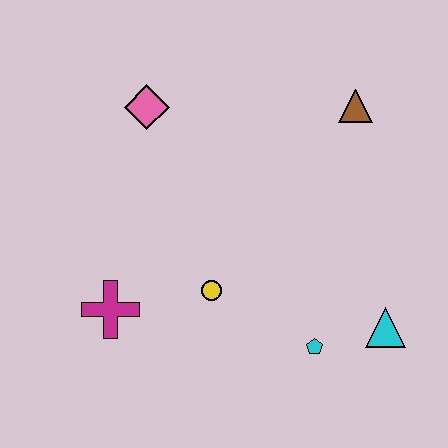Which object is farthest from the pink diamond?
The cyan triangle is farthest from the pink diamond.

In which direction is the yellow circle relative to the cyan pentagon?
The yellow circle is to the left of the cyan pentagon.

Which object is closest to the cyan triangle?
The cyan pentagon is closest to the cyan triangle.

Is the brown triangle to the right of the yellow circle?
Yes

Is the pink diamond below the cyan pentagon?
No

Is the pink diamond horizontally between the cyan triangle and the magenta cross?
Yes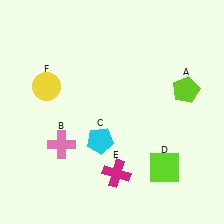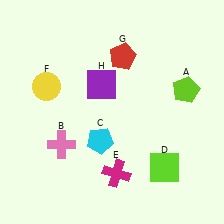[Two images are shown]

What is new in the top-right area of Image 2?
A red pentagon (G) was added in the top-right area of Image 2.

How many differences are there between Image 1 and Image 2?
There are 2 differences between the two images.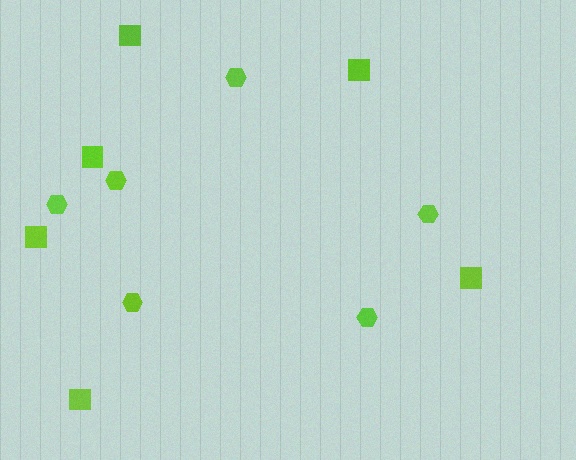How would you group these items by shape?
There are 2 groups: one group of squares (6) and one group of hexagons (6).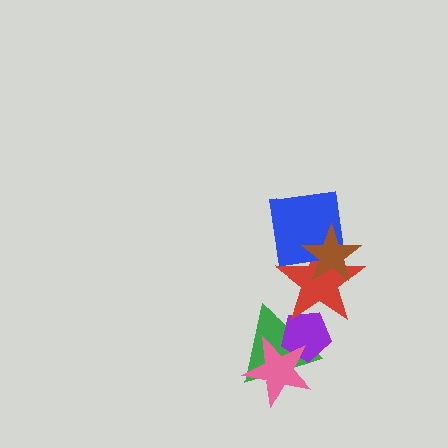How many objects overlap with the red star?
4 objects overlap with the red star.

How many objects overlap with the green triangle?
3 objects overlap with the green triangle.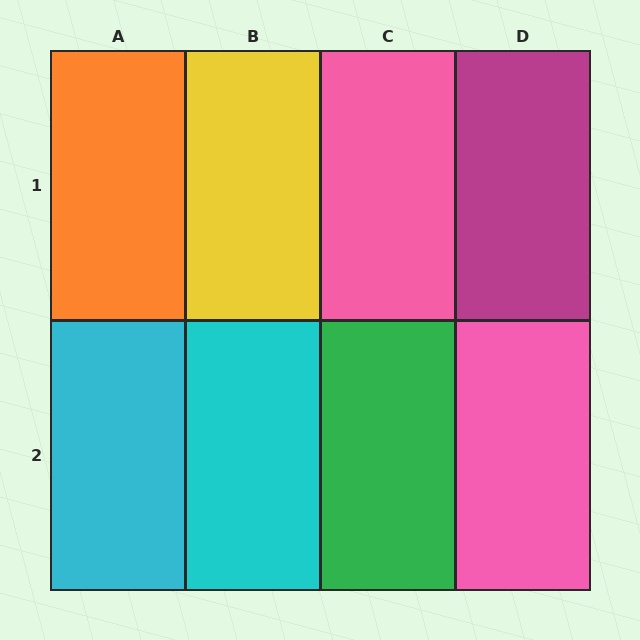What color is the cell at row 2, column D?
Pink.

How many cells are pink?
2 cells are pink.